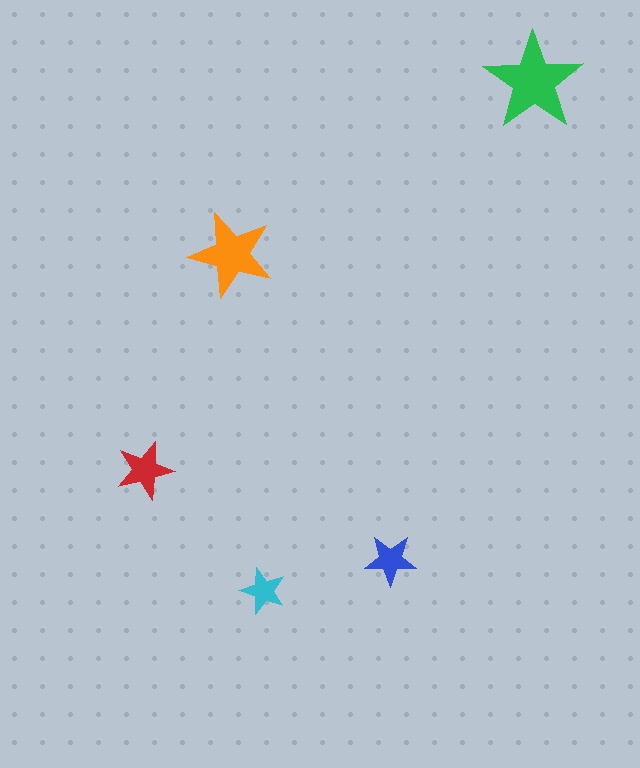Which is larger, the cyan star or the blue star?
The blue one.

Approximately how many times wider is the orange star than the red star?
About 1.5 times wider.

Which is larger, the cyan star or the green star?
The green one.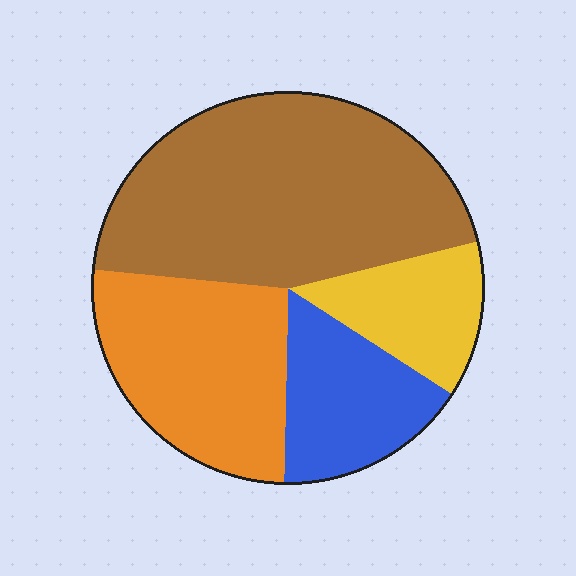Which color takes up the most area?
Brown, at roughly 45%.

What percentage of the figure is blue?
Blue takes up about one sixth (1/6) of the figure.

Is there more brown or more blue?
Brown.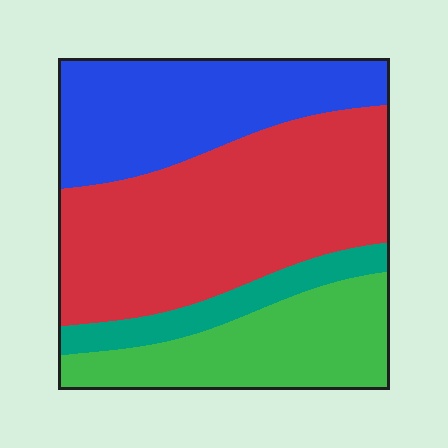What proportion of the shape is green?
Green takes up about one fifth (1/5) of the shape.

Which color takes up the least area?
Teal, at roughly 10%.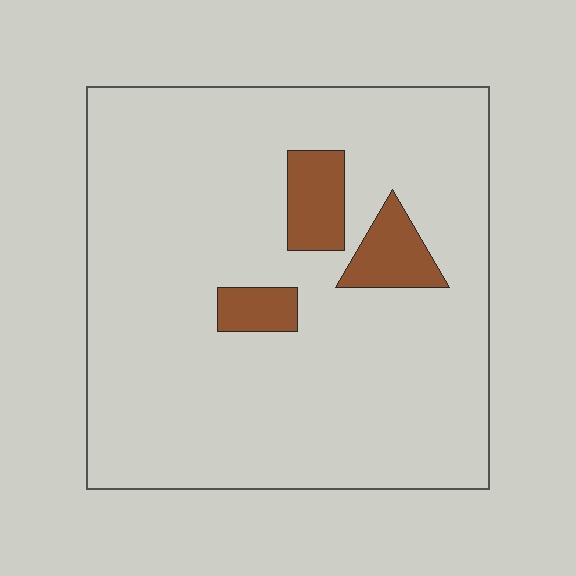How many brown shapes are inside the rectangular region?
3.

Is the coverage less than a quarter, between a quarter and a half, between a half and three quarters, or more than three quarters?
Less than a quarter.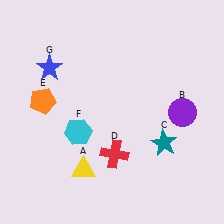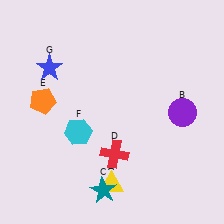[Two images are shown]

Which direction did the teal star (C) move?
The teal star (C) moved left.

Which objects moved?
The objects that moved are: the yellow triangle (A), the teal star (C).